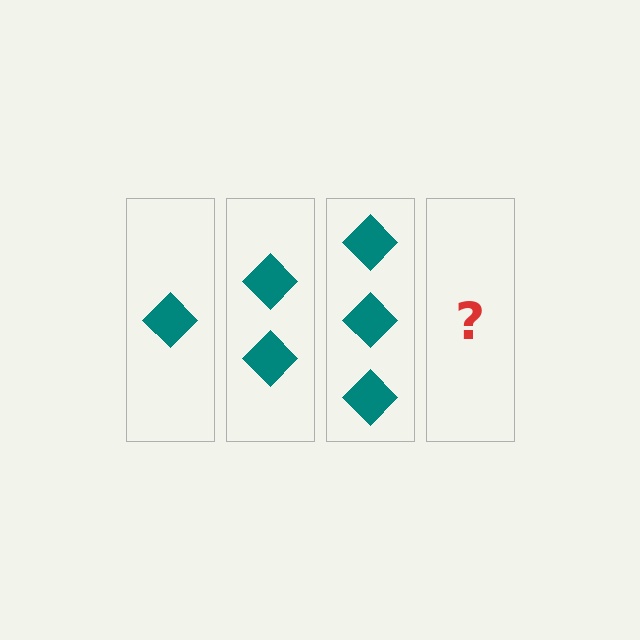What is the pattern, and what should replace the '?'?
The pattern is that each step adds one more diamond. The '?' should be 4 diamonds.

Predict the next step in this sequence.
The next step is 4 diamonds.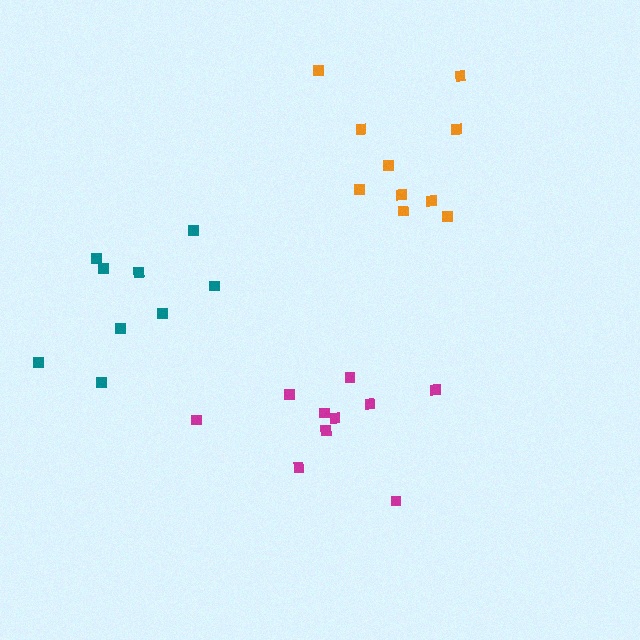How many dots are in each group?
Group 1: 10 dots, Group 2: 10 dots, Group 3: 9 dots (29 total).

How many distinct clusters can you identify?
There are 3 distinct clusters.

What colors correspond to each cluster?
The clusters are colored: magenta, orange, teal.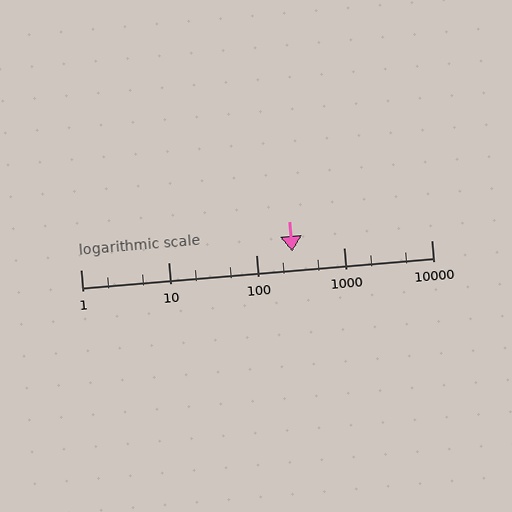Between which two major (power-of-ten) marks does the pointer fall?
The pointer is between 100 and 1000.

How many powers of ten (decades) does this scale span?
The scale spans 4 decades, from 1 to 10000.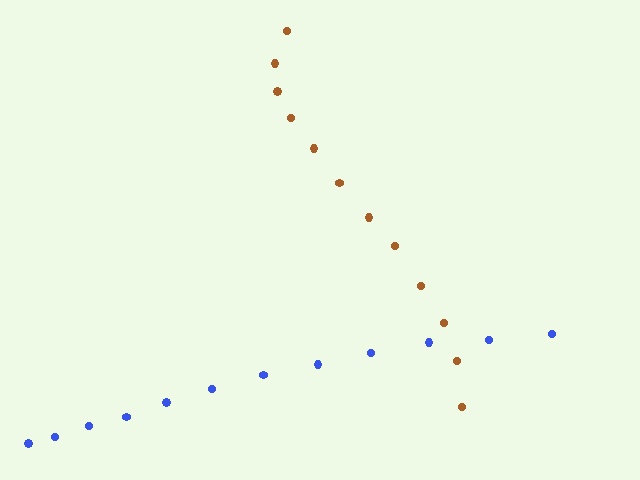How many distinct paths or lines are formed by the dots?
There are 2 distinct paths.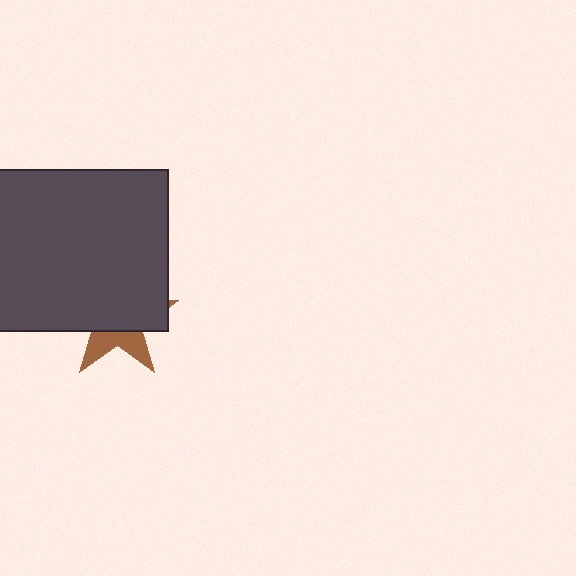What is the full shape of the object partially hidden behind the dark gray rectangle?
The partially hidden object is a brown star.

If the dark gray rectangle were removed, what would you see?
You would see the complete brown star.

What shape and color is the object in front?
The object in front is a dark gray rectangle.